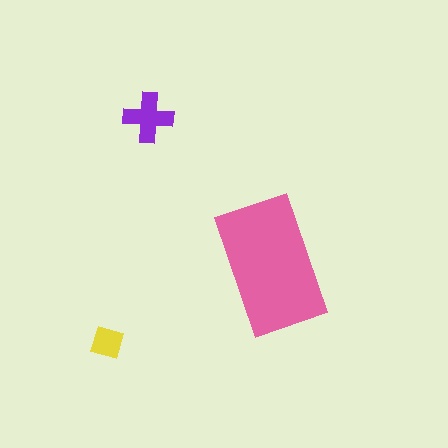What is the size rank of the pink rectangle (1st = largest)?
1st.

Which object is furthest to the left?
The yellow diamond is leftmost.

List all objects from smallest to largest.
The yellow diamond, the purple cross, the pink rectangle.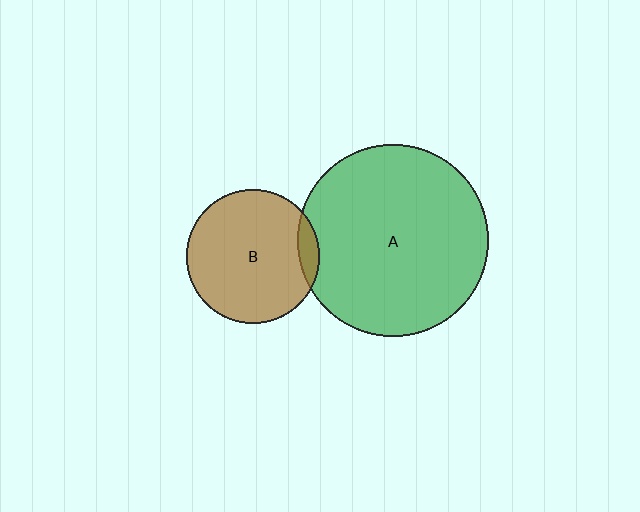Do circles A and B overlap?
Yes.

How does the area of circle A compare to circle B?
Approximately 2.1 times.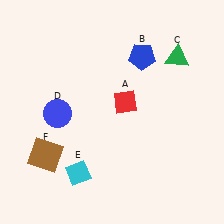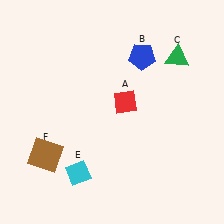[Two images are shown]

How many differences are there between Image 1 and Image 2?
There is 1 difference between the two images.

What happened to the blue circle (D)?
The blue circle (D) was removed in Image 2. It was in the bottom-left area of Image 1.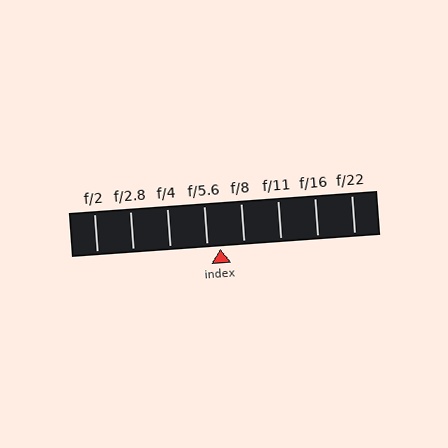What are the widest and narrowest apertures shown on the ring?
The widest aperture shown is f/2 and the narrowest is f/22.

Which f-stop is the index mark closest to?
The index mark is closest to f/5.6.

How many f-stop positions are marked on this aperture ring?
There are 8 f-stop positions marked.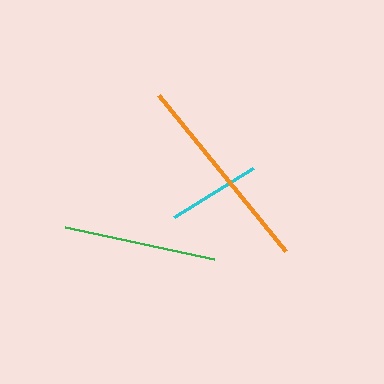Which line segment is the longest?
The orange line is the longest at approximately 200 pixels.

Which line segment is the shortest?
The cyan line is the shortest at approximately 92 pixels.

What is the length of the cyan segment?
The cyan segment is approximately 92 pixels long.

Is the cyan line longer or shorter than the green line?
The green line is longer than the cyan line.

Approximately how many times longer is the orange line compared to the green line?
The orange line is approximately 1.3 times the length of the green line.